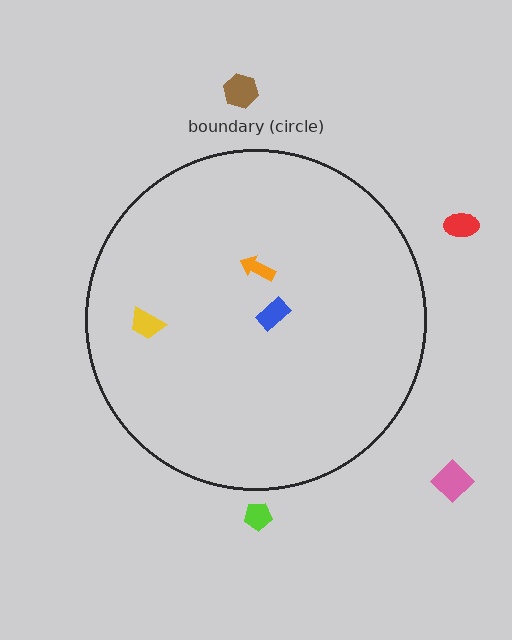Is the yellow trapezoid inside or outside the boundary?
Inside.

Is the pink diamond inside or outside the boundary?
Outside.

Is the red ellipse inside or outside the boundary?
Outside.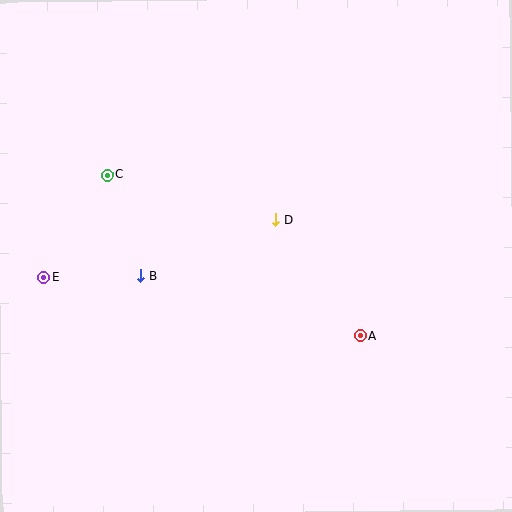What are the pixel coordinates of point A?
Point A is at (360, 336).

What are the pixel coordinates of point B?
Point B is at (141, 276).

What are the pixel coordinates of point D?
Point D is at (276, 219).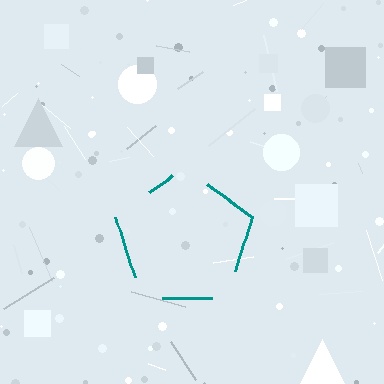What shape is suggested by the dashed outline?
The dashed outline suggests a pentagon.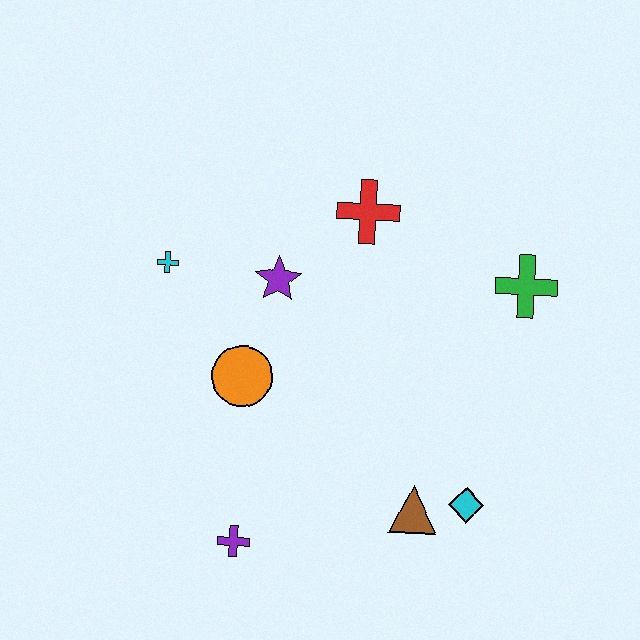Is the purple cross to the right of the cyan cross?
Yes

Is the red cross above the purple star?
Yes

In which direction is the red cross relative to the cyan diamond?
The red cross is above the cyan diamond.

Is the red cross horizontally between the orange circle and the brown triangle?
Yes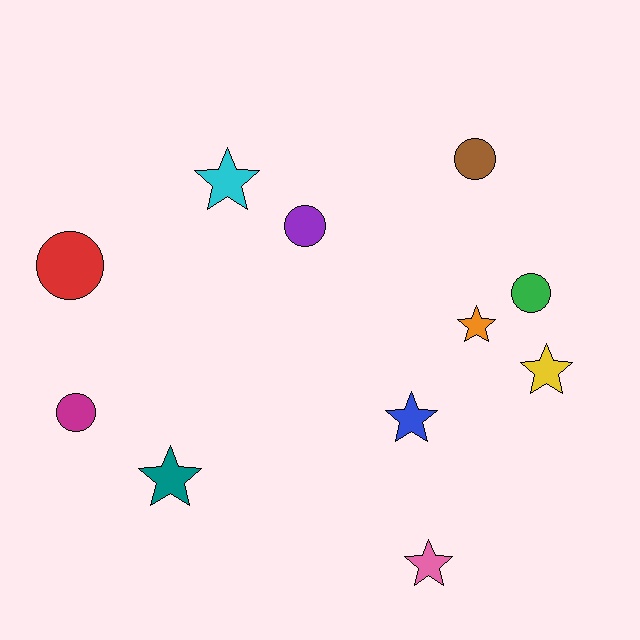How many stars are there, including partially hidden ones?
There are 6 stars.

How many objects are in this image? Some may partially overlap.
There are 11 objects.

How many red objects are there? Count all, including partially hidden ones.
There is 1 red object.